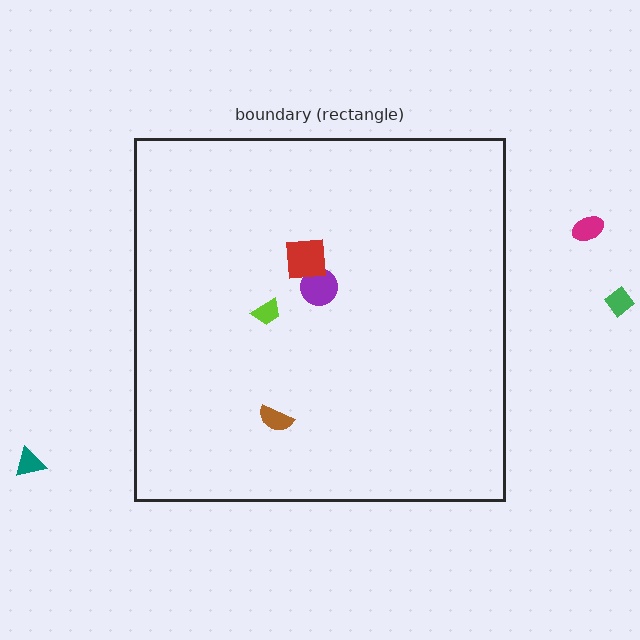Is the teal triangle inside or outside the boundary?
Outside.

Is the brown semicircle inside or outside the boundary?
Inside.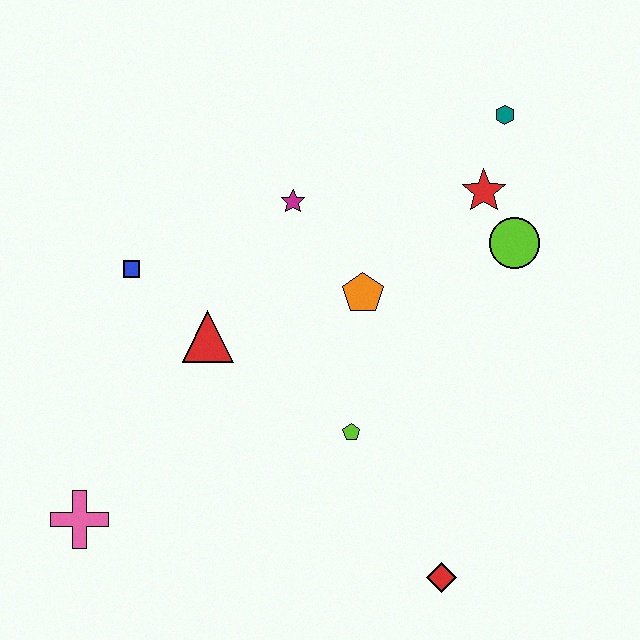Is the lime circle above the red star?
No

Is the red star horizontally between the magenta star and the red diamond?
No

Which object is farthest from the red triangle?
The teal hexagon is farthest from the red triangle.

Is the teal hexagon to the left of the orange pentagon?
No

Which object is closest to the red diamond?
The lime pentagon is closest to the red diamond.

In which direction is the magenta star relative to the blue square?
The magenta star is to the right of the blue square.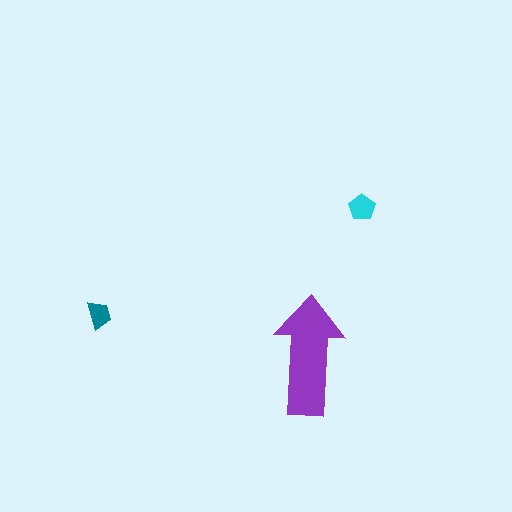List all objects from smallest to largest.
The teal trapezoid, the cyan pentagon, the purple arrow.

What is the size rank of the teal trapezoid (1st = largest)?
3rd.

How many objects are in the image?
There are 3 objects in the image.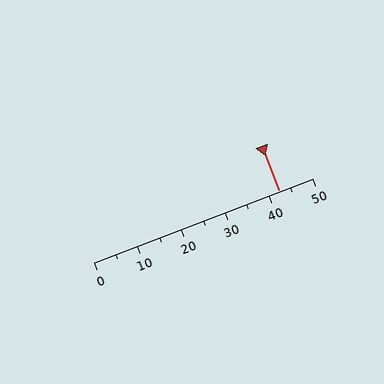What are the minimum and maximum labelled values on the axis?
The axis runs from 0 to 50.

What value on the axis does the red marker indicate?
The marker indicates approximately 42.5.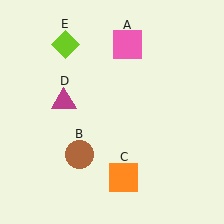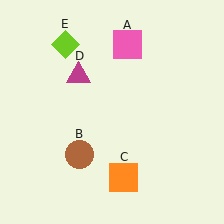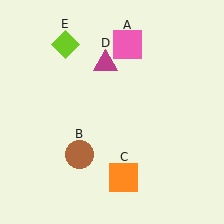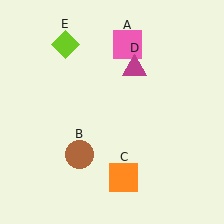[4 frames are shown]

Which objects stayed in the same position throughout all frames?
Pink square (object A) and brown circle (object B) and orange square (object C) and lime diamond (object E) remained stationary.